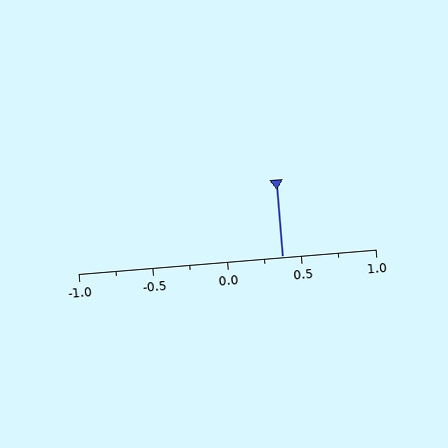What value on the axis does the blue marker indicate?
The marker indicates approximately 0.38.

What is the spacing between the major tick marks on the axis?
The major ticks are spaced 0.5 apart.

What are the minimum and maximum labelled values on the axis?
The axis runs from -1.0 to 1.0.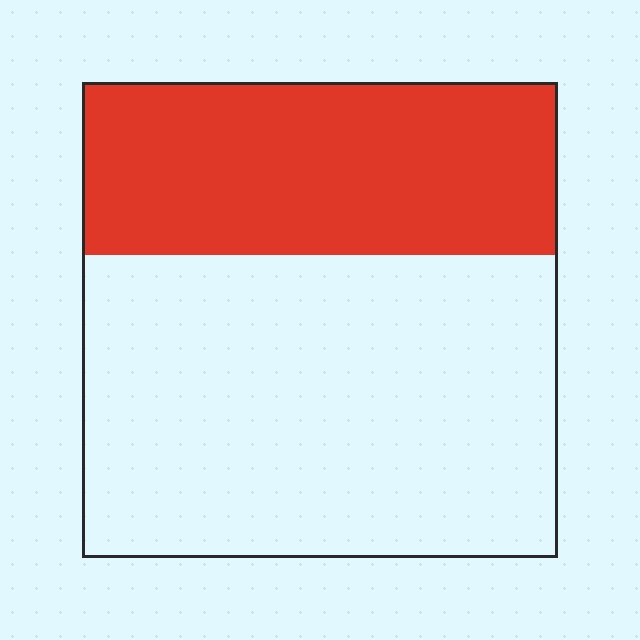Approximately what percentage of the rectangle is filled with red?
Approximately 35%.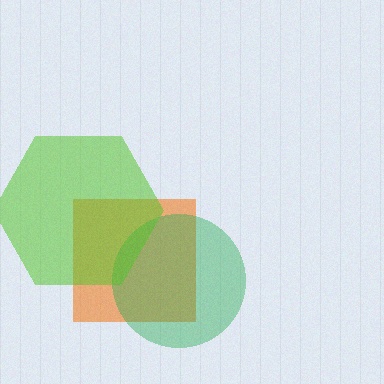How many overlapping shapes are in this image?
There are 3 overlapping shapes in the image.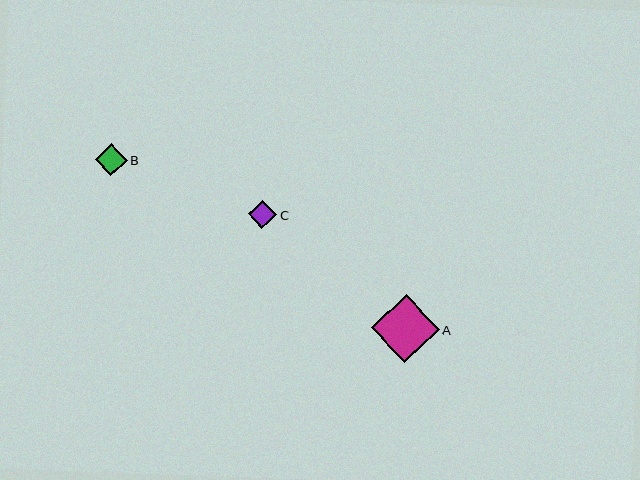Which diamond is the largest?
Diamond A is the largest with a size of approximately 68 pixels.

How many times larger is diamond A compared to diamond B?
Diamond A is approximately 2.1 times the size of diamond B.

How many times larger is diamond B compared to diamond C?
Diamond B is approximately 1.1 times the size of diamond C.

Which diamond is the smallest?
Diamond C is the smallest with a size of approximately 28 pixels.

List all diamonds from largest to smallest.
From largest to smallest: A, B, C.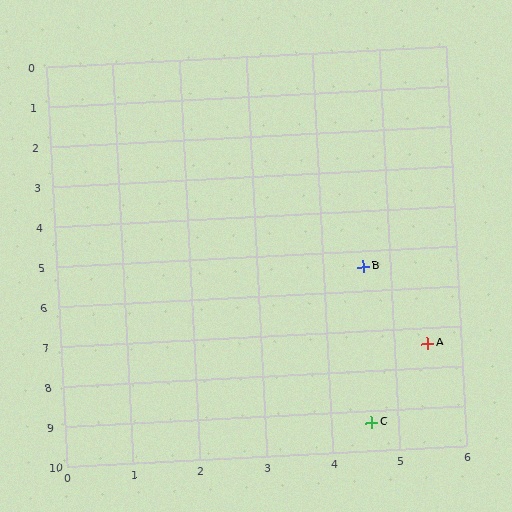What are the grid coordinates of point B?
Point B is at approximately (4.6, 5.4).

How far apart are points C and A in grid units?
Points C and A are about 2.1 grid units apart.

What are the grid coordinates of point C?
Point C is at approximately (4.6, 9.3).